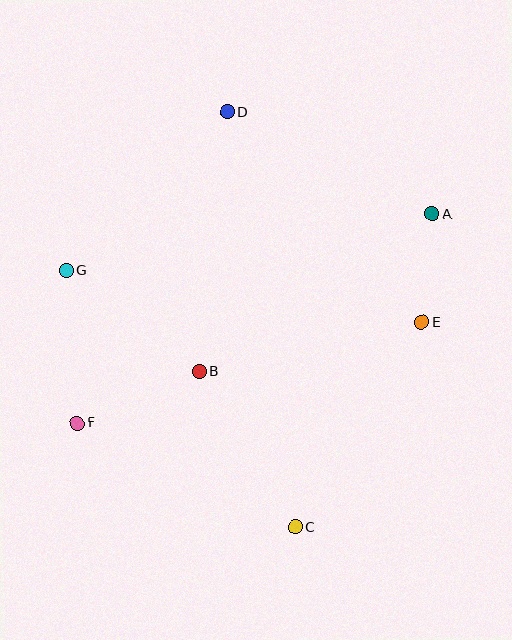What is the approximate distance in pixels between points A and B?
The distance between A and B is approximately 281 pixels.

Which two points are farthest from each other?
Points C and D are farthest from each other.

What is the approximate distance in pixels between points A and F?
The distance between A and F is approximately 412 pixels.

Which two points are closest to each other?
Points A and E are closest to each other.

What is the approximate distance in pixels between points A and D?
The distance between A and D is approximately 229 pixels.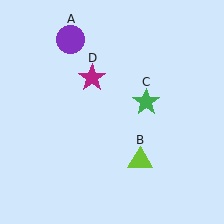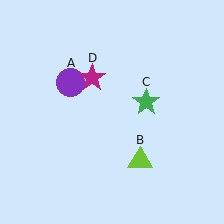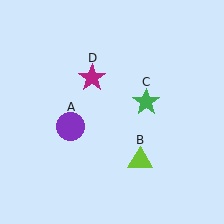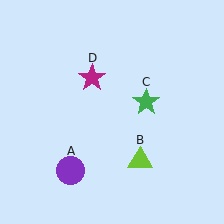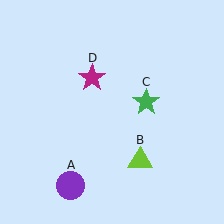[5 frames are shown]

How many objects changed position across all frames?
1 object changed position: purple circle (object A).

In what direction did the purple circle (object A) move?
The purple circle (object A) moved down.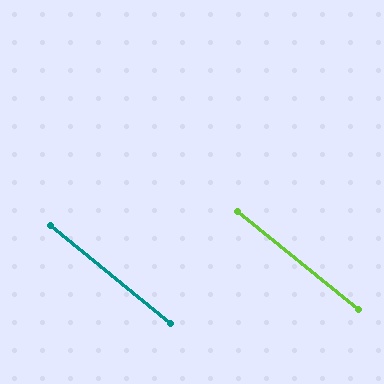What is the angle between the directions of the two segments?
Approximately 1 degree.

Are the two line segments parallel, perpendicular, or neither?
Parallel — their directions differ by only 0.5°.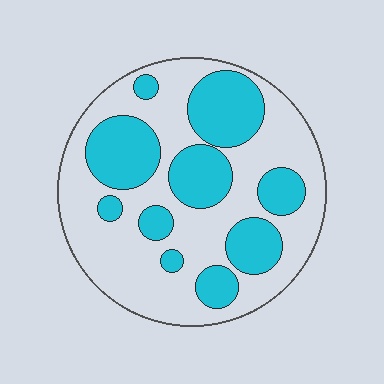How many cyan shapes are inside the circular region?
10.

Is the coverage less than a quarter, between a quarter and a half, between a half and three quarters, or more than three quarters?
Between a quarter and a half.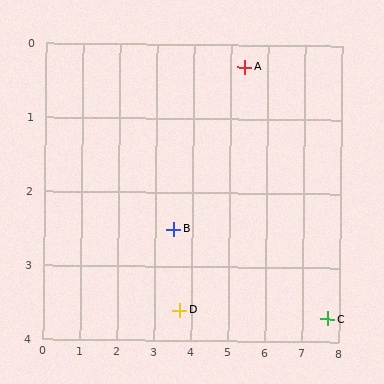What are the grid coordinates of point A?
Point A is at approximately (5.4, 0.3).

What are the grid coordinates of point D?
Point D is at approximately (3.7, 3.6).